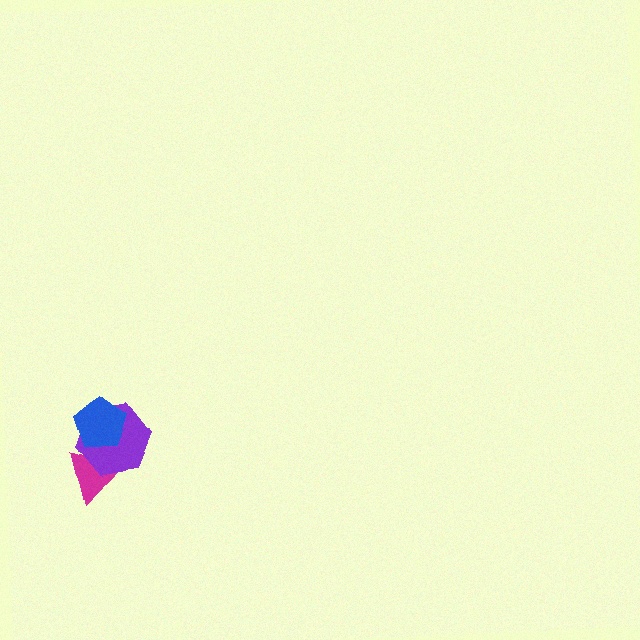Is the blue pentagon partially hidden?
No, no other shape covers it.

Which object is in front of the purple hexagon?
The blue pentagon is in front of the purple hexagon.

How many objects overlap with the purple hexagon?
2 objects overlap with the purple hexagon.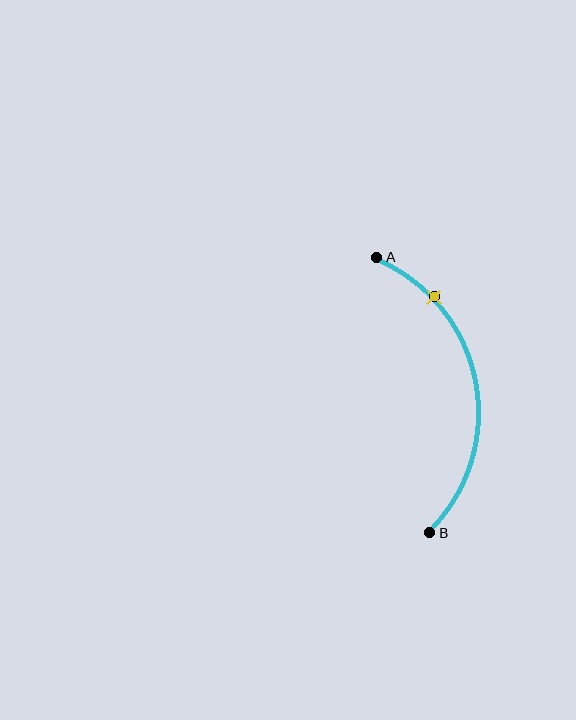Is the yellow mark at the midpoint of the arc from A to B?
No. The yellow mark lies on the arc but is closer to endpoint A. The arc midpoint would be at the point on the curve equidistant along the arc from both A and B.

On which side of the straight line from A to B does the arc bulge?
The arc bulges to the right of the straight line connecting A and B.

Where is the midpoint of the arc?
The arc midpoint is the point on the curve farthest from the straight line joining A and B. It sits to the right of that line.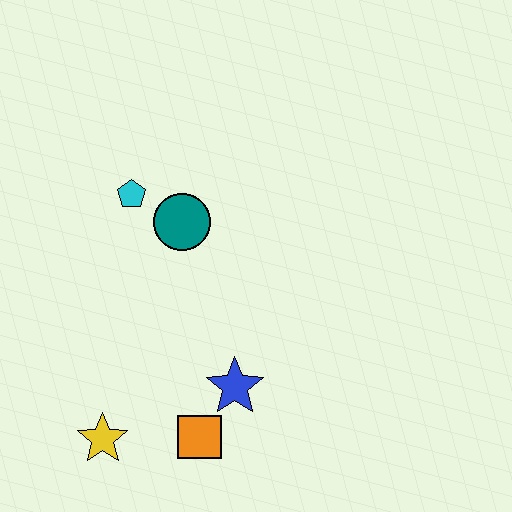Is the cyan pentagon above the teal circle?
Yes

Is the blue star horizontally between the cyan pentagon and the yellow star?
No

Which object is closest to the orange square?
The blue star is closest to the orange square.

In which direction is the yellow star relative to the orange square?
The yellow star is to the left of the orange square.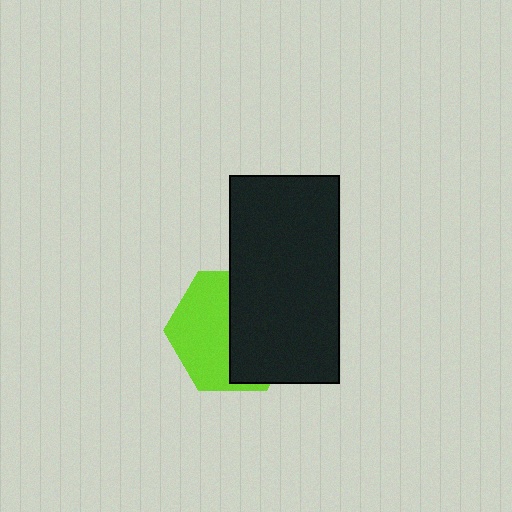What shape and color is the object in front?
The object in front is a black rectangle.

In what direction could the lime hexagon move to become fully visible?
The lime hexagon could move left. That would shift it out from behind the black rectangle entirely.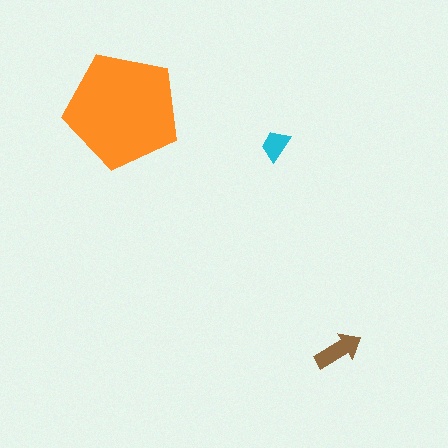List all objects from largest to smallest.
The orange pentagon, the brown arrow, the cyan trapezoid.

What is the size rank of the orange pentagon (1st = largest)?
1st.